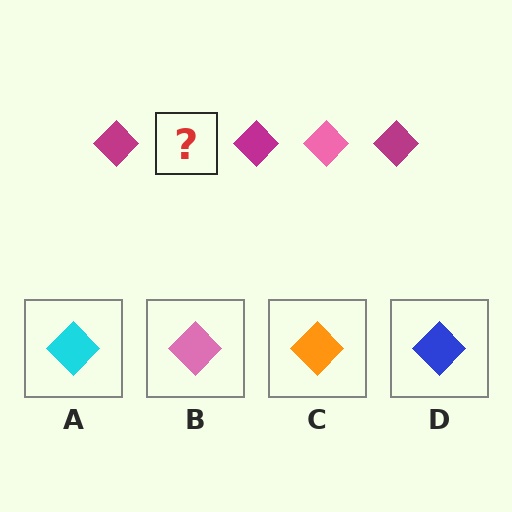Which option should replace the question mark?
Option B.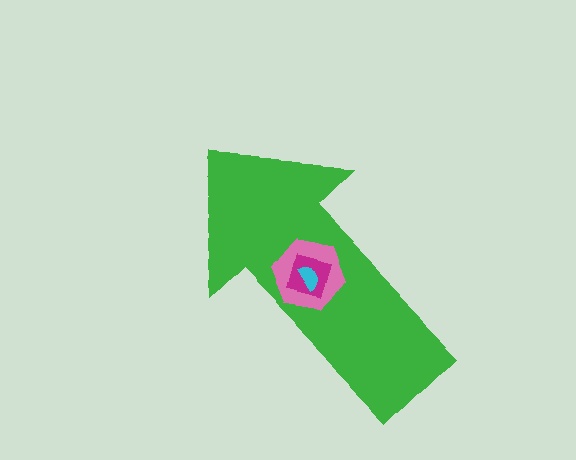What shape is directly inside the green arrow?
The pink hexagon.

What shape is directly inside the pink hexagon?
The magenta diamond.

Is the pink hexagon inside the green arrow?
Yes.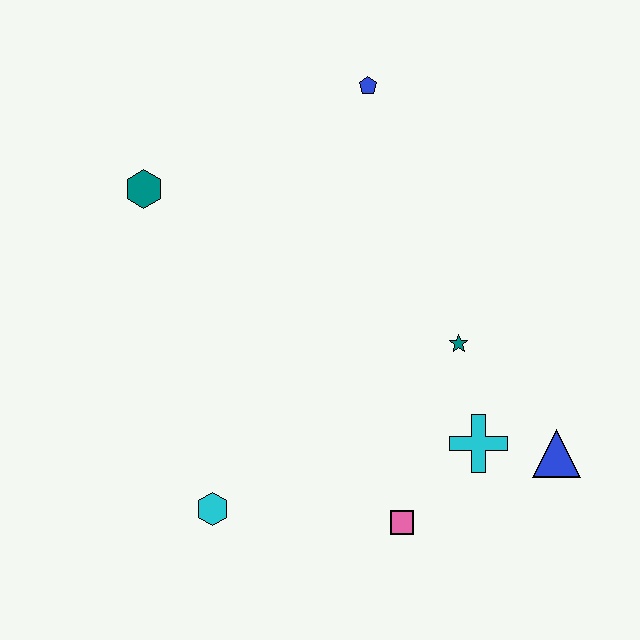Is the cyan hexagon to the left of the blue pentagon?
Yes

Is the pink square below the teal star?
Yes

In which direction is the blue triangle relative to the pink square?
The blue triangle is to the right of the pink square.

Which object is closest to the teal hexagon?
The blue pentagon is closest to the teal hexagon.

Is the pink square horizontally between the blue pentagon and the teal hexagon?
No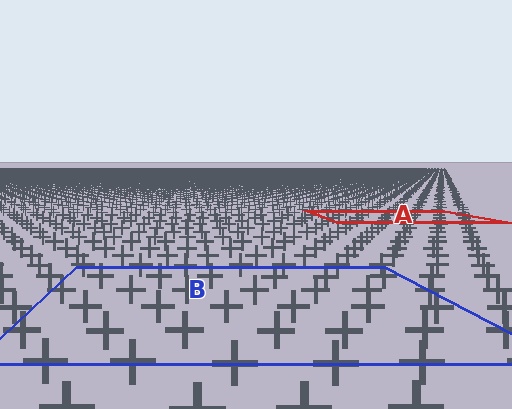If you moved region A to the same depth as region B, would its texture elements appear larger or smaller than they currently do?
They would appear larger. At a closer depth, the same texture elements are projected at a bigger on-screen size.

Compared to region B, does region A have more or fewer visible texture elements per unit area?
Region A has more texture elements per unit area — they are packed more densely because it is farther away.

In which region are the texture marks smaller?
The texture marks are smaller in region A, because it is farther away.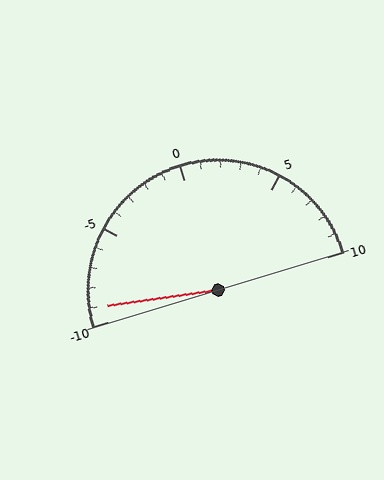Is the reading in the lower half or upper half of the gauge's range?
The reading is in the lower half of the range (-10 to 10).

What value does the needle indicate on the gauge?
The needle indicates approximately -9.